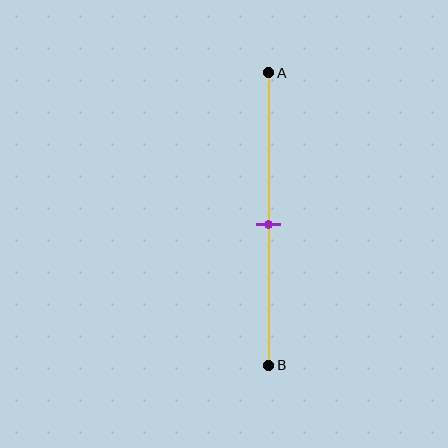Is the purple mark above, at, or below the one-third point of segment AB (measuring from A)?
The purple mark is below the one-third point of segment AB.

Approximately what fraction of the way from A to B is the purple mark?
The purple mark is approximately 50% of the way from A to B.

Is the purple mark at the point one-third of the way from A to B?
No, the mark is at about 50% from A, not at the 33% one-third point.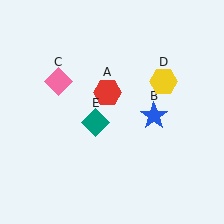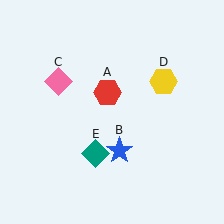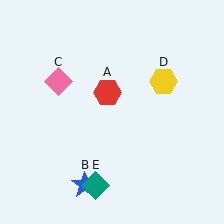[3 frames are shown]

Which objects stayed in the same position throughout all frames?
Red hexagon (object A) and pink diamond (object C) and yellow hexagon (object D) remained stationary.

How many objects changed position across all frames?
2 objects changed position: blue star (object B), teal diamond (object E).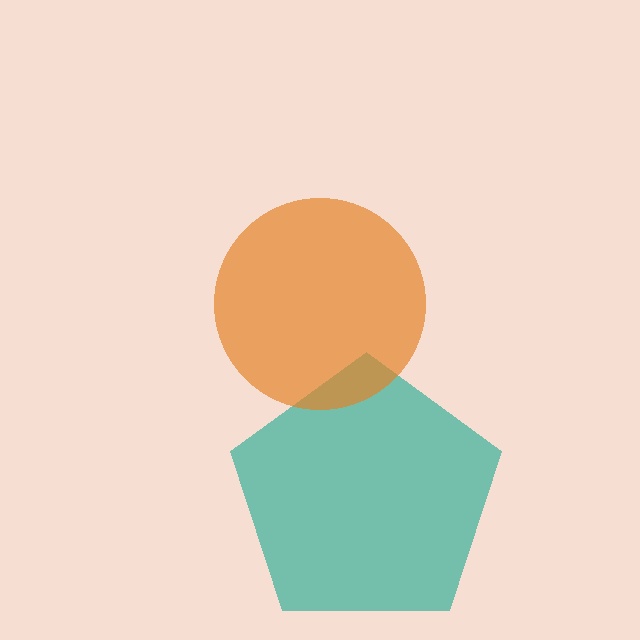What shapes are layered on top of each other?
The layered shapes are: a teal pentagon, an orange circle.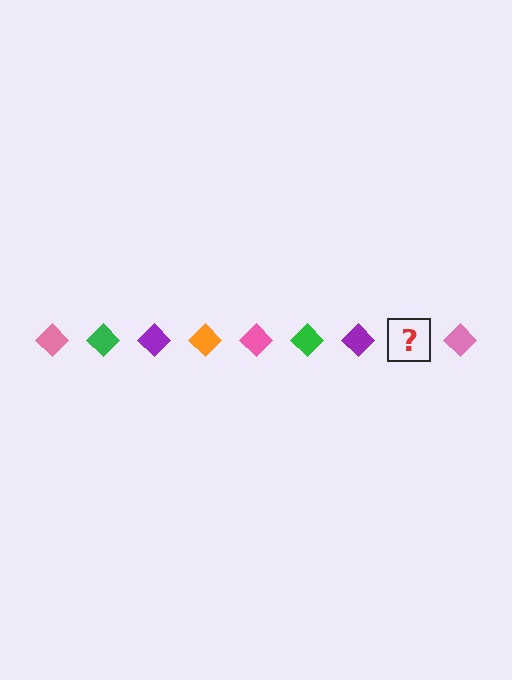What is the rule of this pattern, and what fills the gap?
The rule is that the pattern cycles through pink, green, purple, orange diamonds. The gap should be filled with an orange diamond.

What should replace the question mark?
The question mark should be replaced with an orange diamond.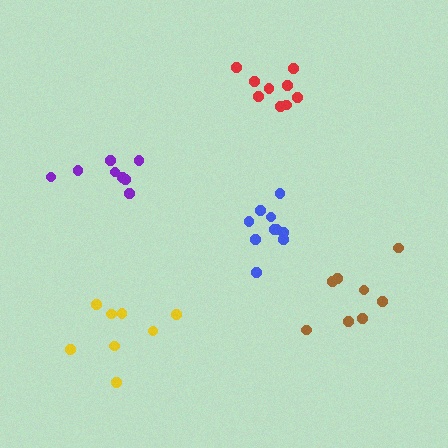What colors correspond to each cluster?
The clusters are colored: red, yellow, blue, purple, brown.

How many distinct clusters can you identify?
There are 5 distinct clusters.